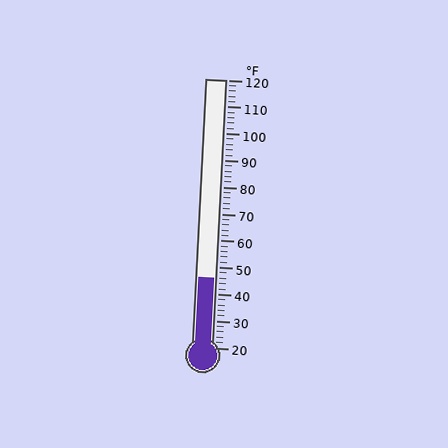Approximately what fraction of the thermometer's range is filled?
The thermometer is filled to approximately 25% of its range.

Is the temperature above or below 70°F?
The temperature is below 70°F.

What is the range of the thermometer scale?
The thermometer scale ranges from 20°F to 120°F.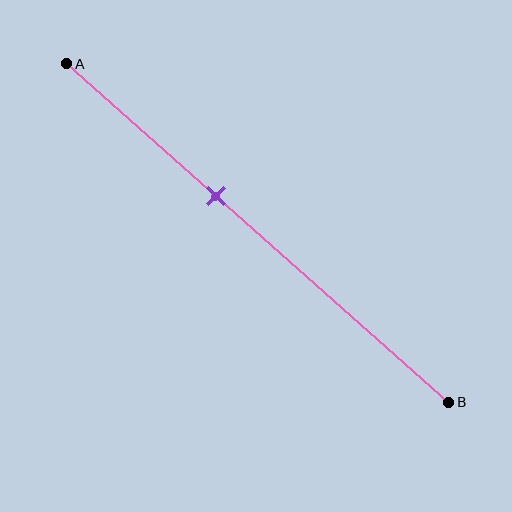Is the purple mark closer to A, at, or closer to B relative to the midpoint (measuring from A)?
The purple mark is closer to point A than the midpoint of segment AB.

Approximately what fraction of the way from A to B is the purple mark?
The purple mark is approximately 40% of the way from A to B.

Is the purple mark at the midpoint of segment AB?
No, the mark is at about 40% from A, not at the 50% midpoint.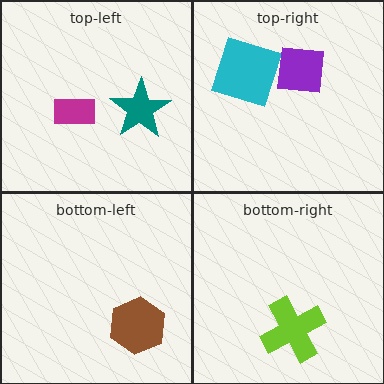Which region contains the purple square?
The top-right region.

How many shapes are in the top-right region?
2.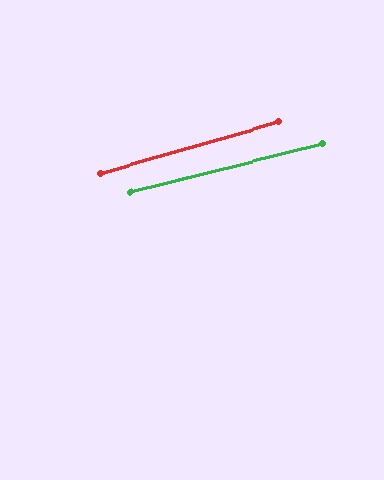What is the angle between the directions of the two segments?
Approximately 2 degrees.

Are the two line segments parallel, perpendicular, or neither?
Parallel — their directions differ by only 1.7°.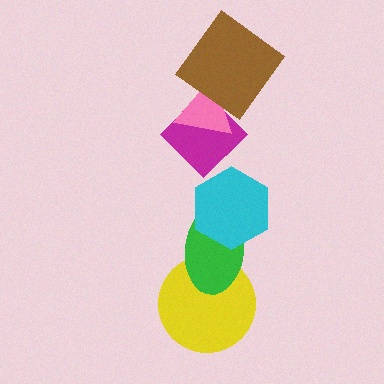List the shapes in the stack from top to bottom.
From top to bottom: the brown diamond, the pink triangle, the magenta diamond, the cyan hexagon, the green ellipse, the yellow circle.